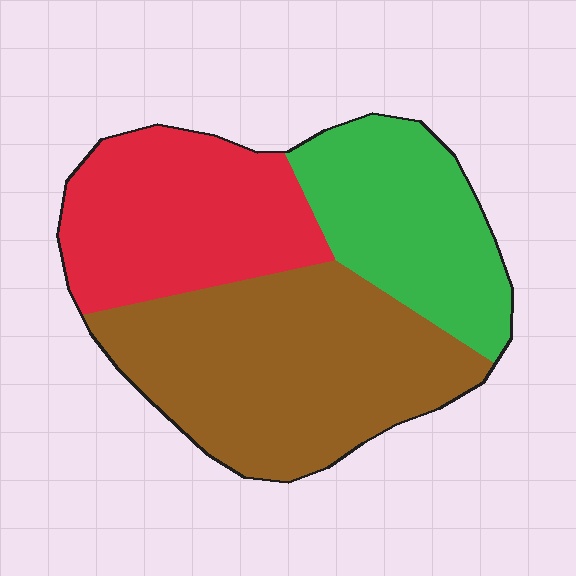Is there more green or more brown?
Brown.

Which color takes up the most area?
Brown, at roughly 45%.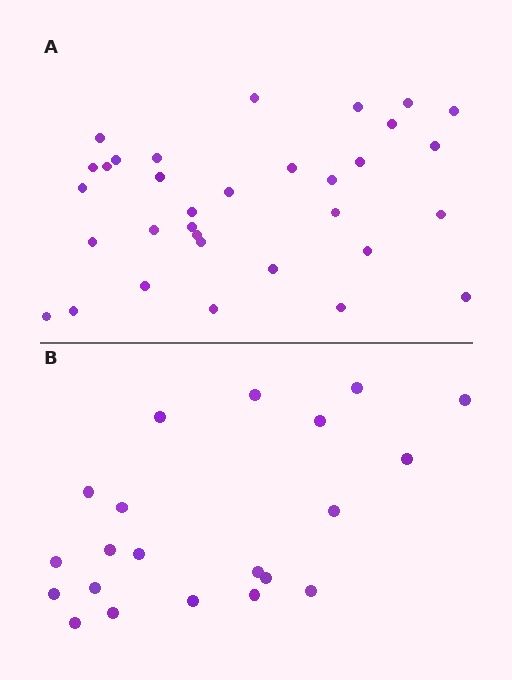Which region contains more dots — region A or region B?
Region A (the top region) has more dots.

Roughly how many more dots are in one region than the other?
Region A has roughly 12 or so more dots than region B.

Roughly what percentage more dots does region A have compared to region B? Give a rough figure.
About 55% more.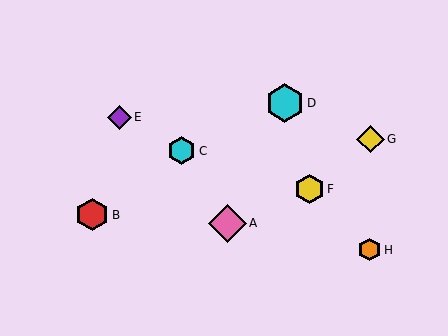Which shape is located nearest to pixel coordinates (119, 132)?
The purple diamond (labeled E) at (119, 117) is nearest to that location.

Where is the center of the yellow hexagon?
The center of the yellow hexagon is at (310, 189).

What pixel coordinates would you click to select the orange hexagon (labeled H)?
Click at (369, 250) to select the orange hexagon H.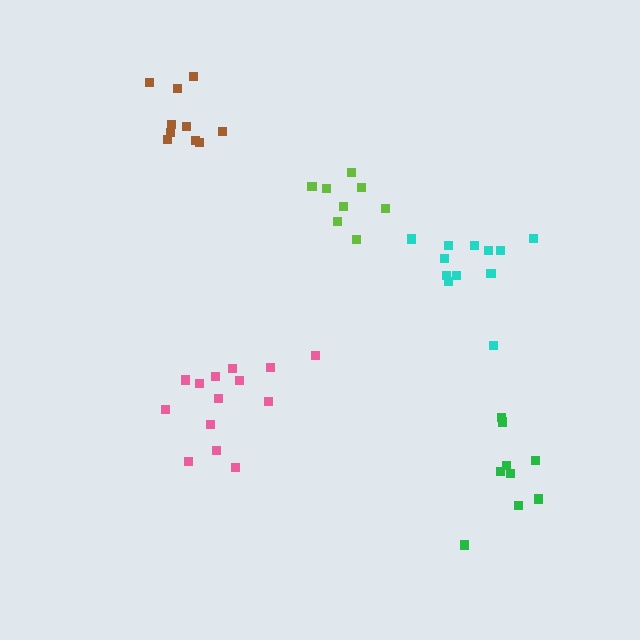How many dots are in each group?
Group 1: 12 dots, Group 2: 14 dots, Group 3: 8 dots, Group 4: 10 dots, Group 5: 9 dots (53 total).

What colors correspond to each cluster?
The clusters are colored: cyan, pink, lime, brown, green.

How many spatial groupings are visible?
There are 5 spatial groupings.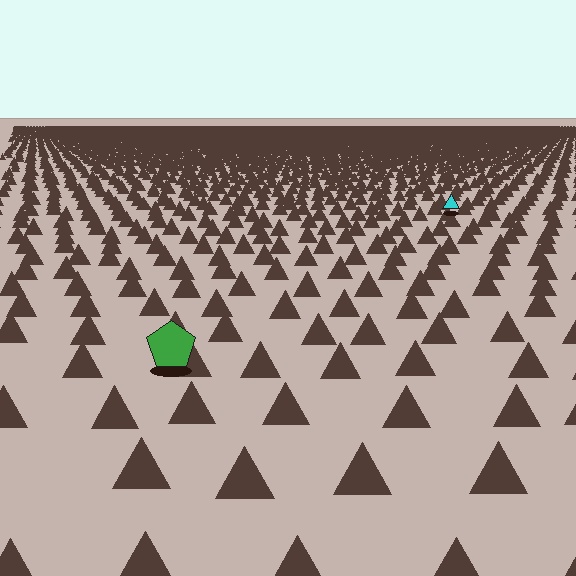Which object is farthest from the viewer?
The cyan triangle is farthest from the viewer. It appears smaller and the ground texture around it is denser.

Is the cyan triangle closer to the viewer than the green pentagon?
No. The green pentagon is closer — you can tell from the texture gradient: the ground texture is coarser near it.